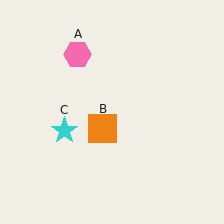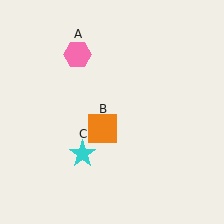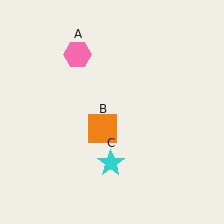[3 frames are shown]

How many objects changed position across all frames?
1 object changed position: cyan star (object C).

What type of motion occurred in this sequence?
The cyan star (object C) rotated counterclockwise around the center of the scene.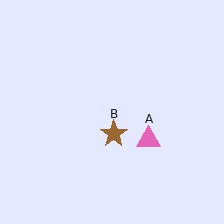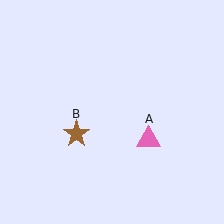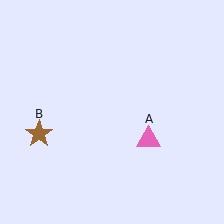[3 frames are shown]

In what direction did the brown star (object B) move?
The brown star (object B) moved left.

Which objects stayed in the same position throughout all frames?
Pink triangle (object A) remained stationary.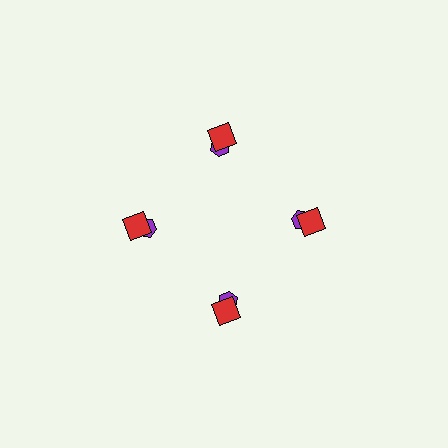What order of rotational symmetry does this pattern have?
This pattern has 4-fold rotational symmetry.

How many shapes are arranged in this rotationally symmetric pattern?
There are 8 shapes, arranged in 4 groups of 2.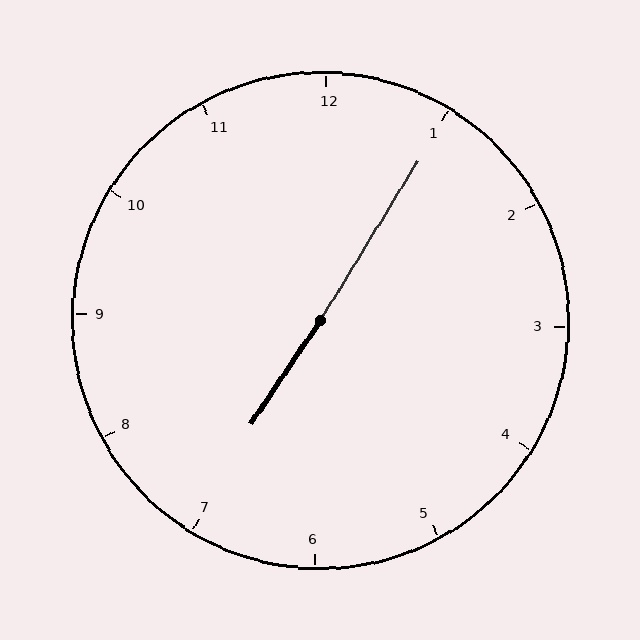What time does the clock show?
7:05.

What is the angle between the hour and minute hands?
Approximately 178 degrees.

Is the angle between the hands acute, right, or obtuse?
It is obtuse.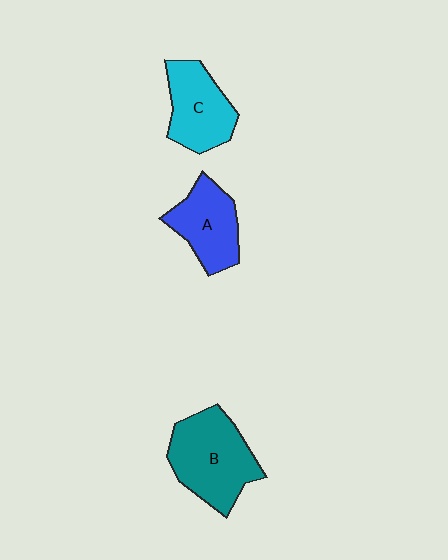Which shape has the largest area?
Shape B (teal).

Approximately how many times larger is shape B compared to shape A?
Approximately 1.4 times.